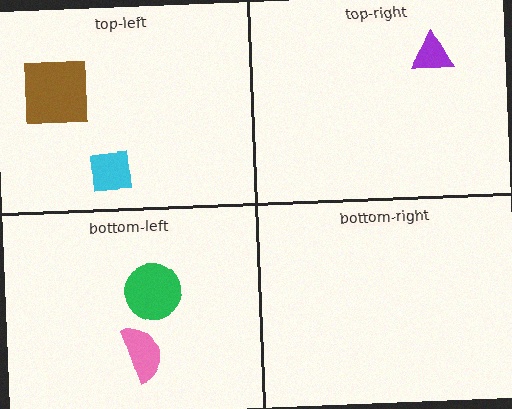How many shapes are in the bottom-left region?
2.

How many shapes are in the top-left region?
2.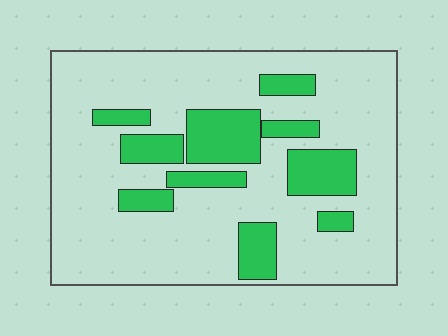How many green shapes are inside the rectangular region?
10.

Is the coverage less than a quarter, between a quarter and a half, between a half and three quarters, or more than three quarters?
Less than a quarter.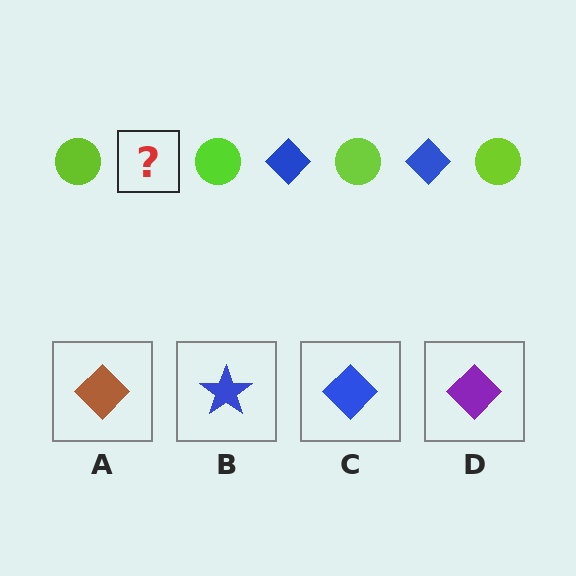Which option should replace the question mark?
Option C.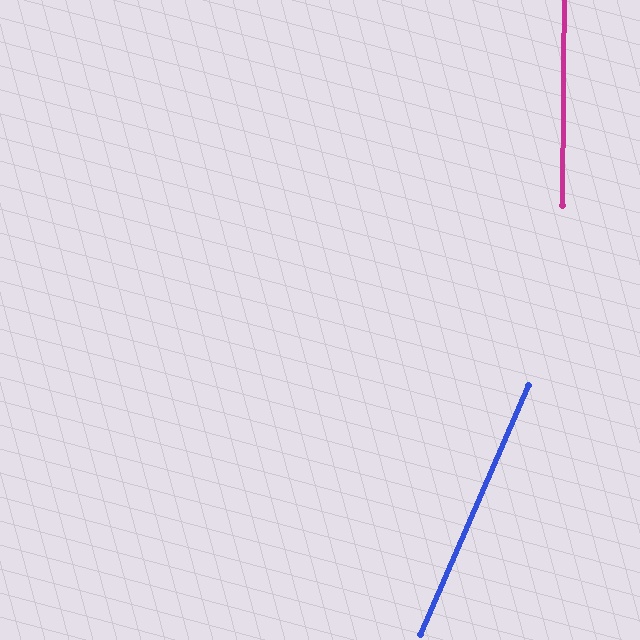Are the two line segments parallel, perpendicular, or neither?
Neither parallel nor perpendicular — they differ by about 23°.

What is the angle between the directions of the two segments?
Approximately 23 degrees.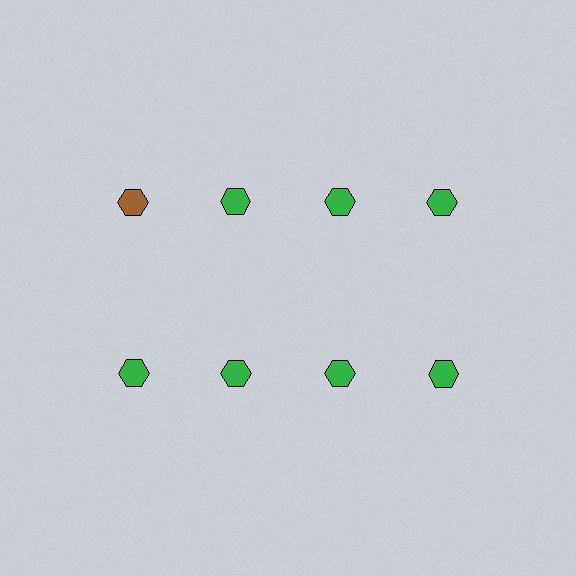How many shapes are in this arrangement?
There are 8 shapes arranged in a grid pattern.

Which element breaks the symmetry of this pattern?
The brown hexagon in the top row, leftmost column breaks the symmetry. All other shapes are green hexagons.